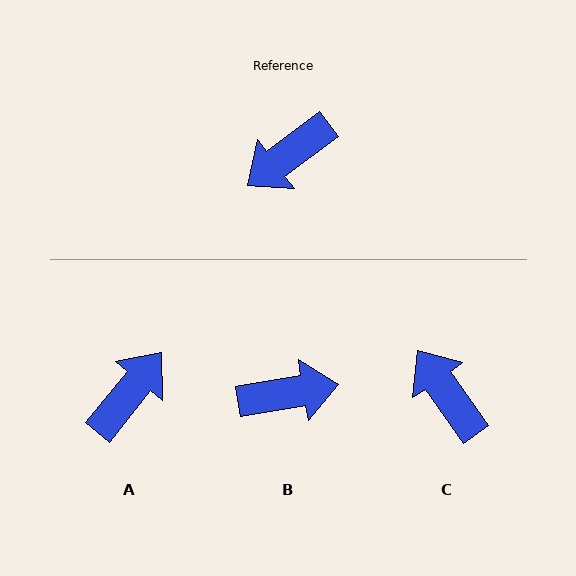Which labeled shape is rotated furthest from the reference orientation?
A, about 166 degrees away.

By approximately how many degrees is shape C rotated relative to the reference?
Approximately 92 degrees clockwise.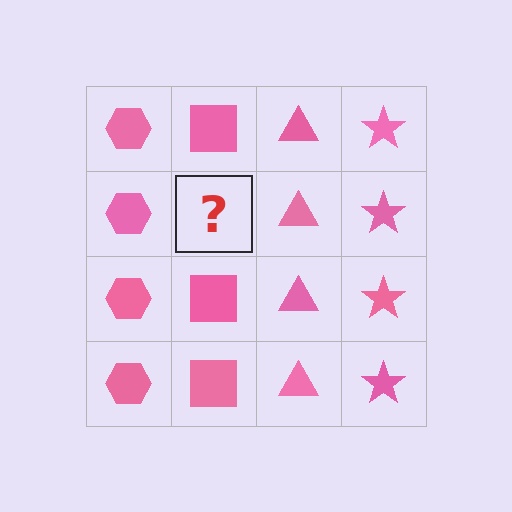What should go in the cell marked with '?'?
The missing cell should contain a pink square.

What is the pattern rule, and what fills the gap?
The rule is that each column has a consistent shape. The gap should be filled with a pink square.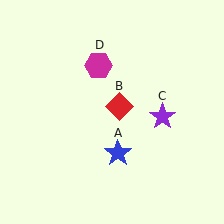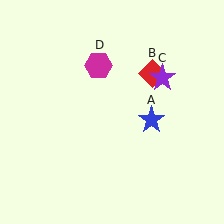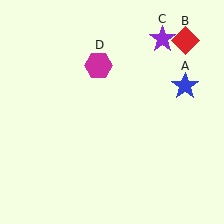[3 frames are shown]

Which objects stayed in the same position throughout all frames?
Magenta hexagon (object D) remained stationary.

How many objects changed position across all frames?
3 objects changed position: blue star (object A), red diamond (object B), purple star (object C).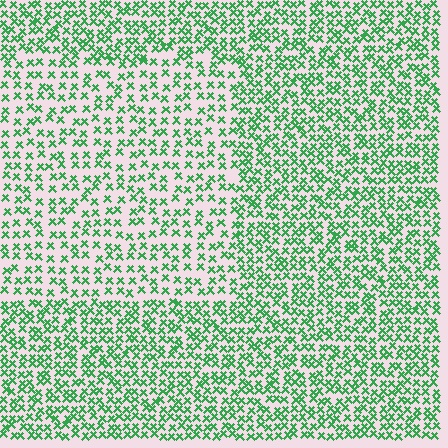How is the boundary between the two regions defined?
The boundary is defined by a change in element density (approximately 1.7x ratio). All elements are the same color, size, and shape.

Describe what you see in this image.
The image contains small green elements arranged at two different densities. A rectangle-shaped region is visible where the elements are less densely packed than the surrounding area.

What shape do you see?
I see a rectangle.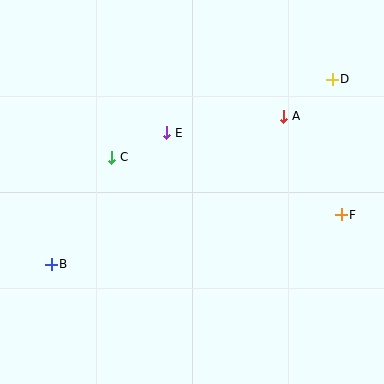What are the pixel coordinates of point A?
Point A is at (284, 116).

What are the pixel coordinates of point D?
Point D is at (332, 79).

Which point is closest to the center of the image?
Point E at (167, 133) is closest to the center.